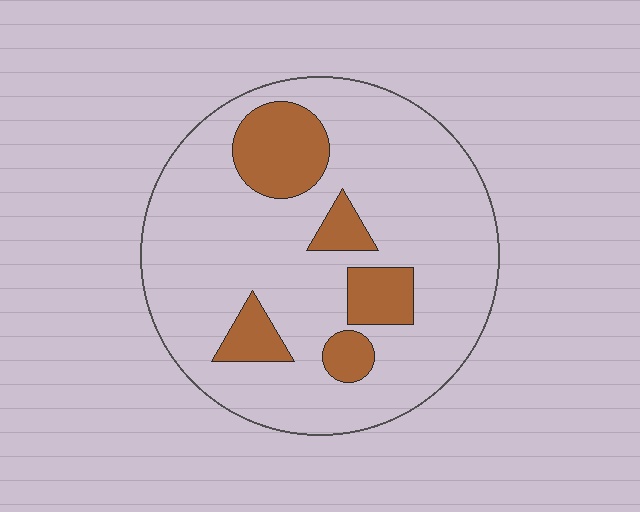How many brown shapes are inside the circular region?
5.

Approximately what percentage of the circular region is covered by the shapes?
Approximately 20%.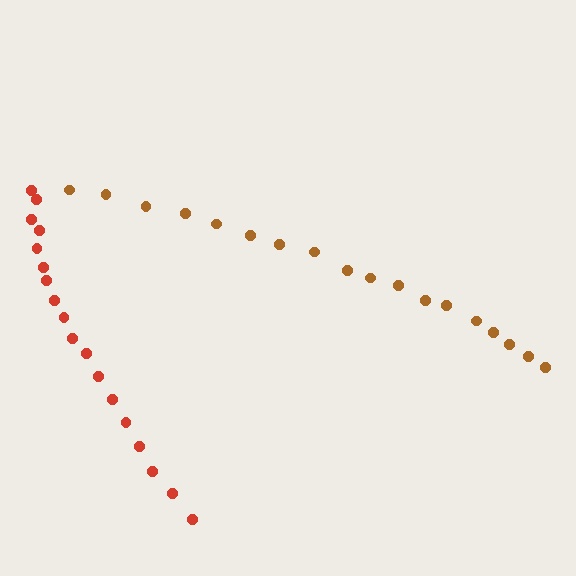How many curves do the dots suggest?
There are 2 distinct paths.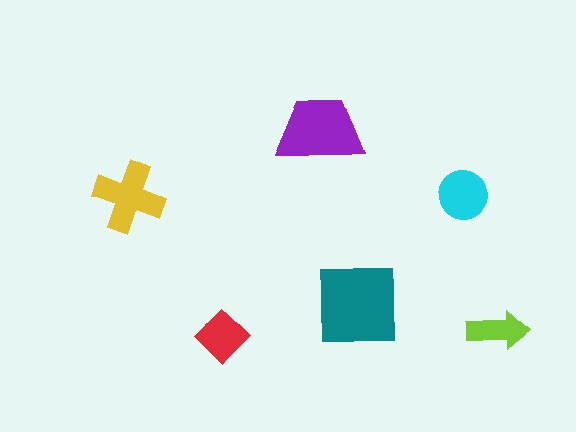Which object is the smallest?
The lime arrow.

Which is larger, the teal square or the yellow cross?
The teal square.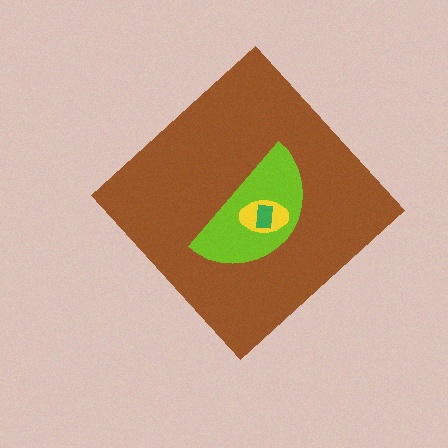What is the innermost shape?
The green rectangle.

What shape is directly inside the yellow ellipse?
The green rectangle.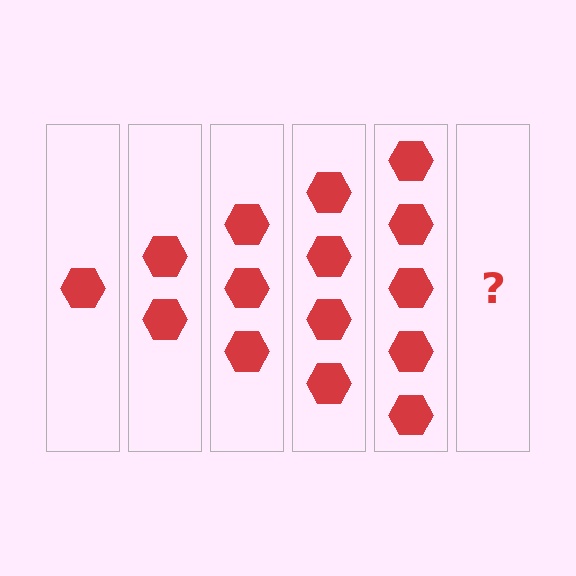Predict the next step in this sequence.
The next step is 6 hexagons.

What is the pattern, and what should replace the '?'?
The pattern is that each step adds one more hexagon. The '?' should be 6 hexagons.